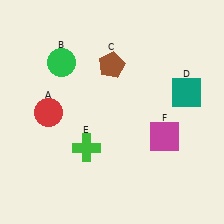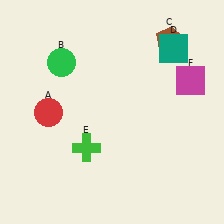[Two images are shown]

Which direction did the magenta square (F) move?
The magenta square (F) moved up.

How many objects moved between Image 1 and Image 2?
3 objects moved between the two images.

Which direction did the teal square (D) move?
The teal square (D) moved up.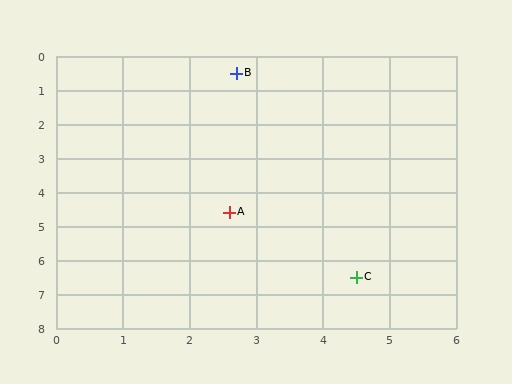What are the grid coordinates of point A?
Point A is at approximately (2.6, 4.6).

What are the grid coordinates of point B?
Point B is at approximately (2.7, 0.5).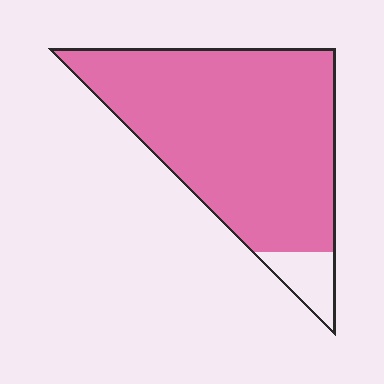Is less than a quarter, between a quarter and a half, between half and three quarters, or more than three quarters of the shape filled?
More than three quarters.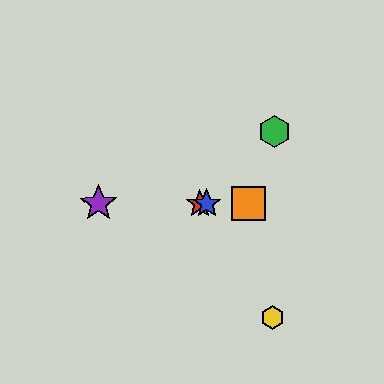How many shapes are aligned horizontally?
4 shapes (the red star, the blue star, the purple star, the orange square) are aligned horizontally.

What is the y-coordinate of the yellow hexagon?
The yellow hexagon is at y≈317.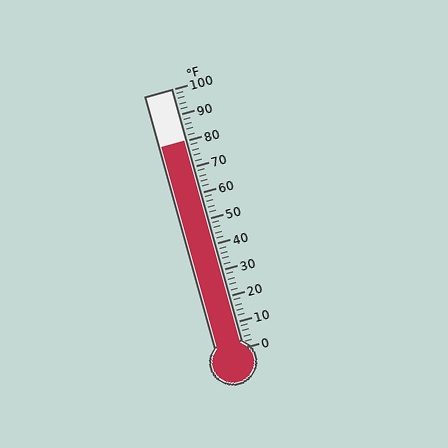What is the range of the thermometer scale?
The thermometer scale ranges from 0°F to 100°F.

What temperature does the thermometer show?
The thermometer shows approximately 80°F.